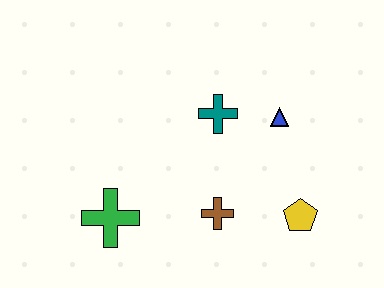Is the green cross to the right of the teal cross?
No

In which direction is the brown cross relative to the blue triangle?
The brown cross is below the blue triangle.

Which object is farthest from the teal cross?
The green cross is farthest from the teal cross.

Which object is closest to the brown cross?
The yellow pentagon is closest to the brown cross.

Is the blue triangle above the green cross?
Yes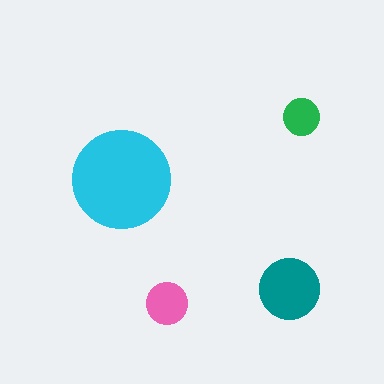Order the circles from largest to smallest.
the cyan one, the teal one, the pink one, the green one.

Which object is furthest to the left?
The cyan circle is leftmost.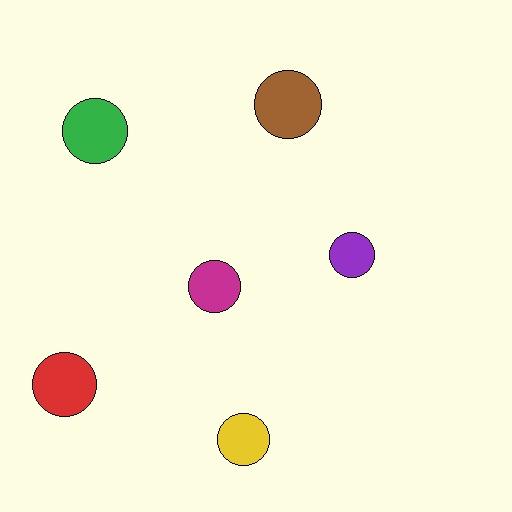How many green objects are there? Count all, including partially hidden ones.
There is 1 green object.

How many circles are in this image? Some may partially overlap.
There are 6 circles.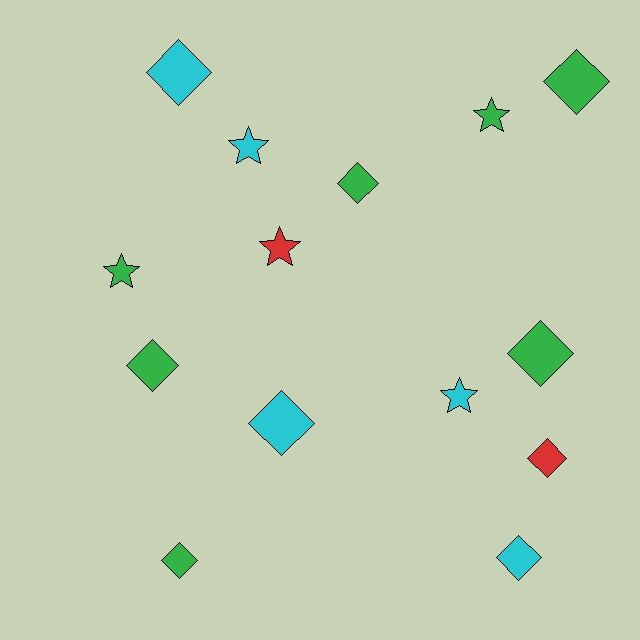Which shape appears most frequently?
Diamond, with 9 objects.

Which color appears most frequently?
Green, with 7 objects.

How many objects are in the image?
There are 14 objects.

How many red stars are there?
There is 1 red star.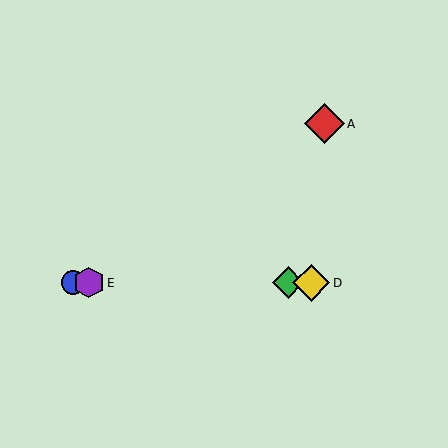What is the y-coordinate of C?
Object C is at y≈283.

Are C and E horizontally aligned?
Yes, both are at y≈283.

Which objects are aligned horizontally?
Objects B, C, D, E are aligned horizontally.